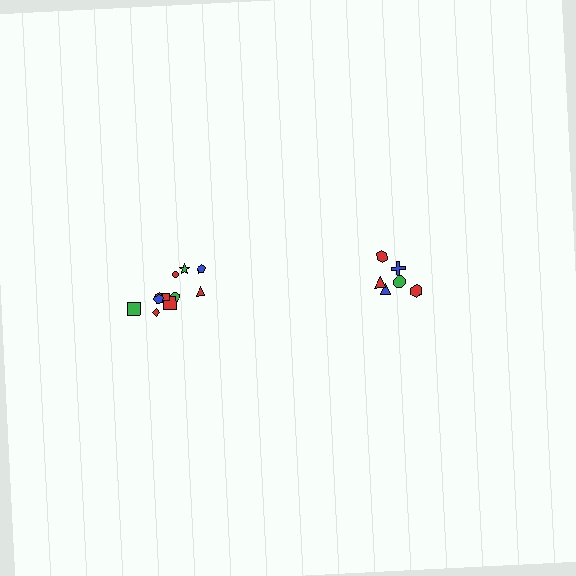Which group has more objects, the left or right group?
The left group.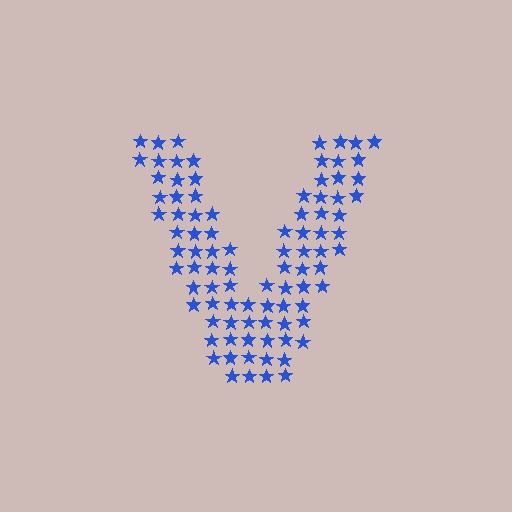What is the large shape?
The large shape is the letter V.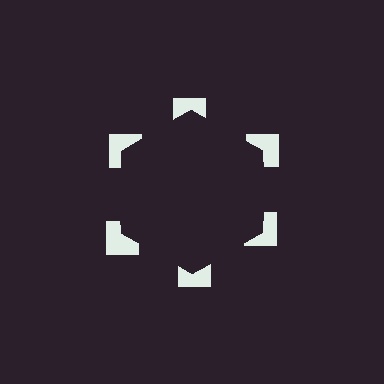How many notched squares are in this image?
There are 6 — one at each vertex of the illusory hexagon.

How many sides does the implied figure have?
6 sides.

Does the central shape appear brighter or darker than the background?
It typically appears slightly darker than the background, even though no actual brightness change is drawn.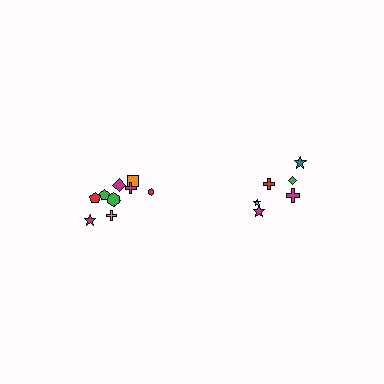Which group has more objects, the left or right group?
The left group.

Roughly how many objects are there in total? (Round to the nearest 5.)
Roughly 15 objects in total.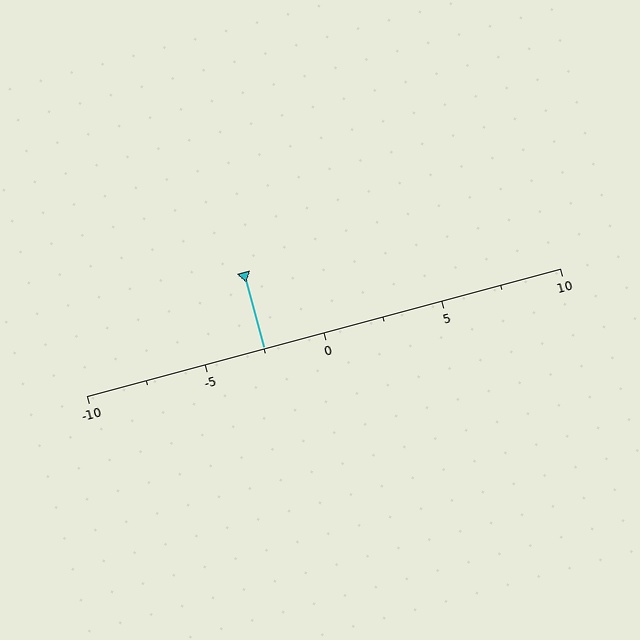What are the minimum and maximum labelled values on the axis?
The axis runs from -10 to 10.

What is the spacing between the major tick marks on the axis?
The major ticks are spaced 5 apart.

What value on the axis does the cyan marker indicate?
The marker indicates approximately -2.5.